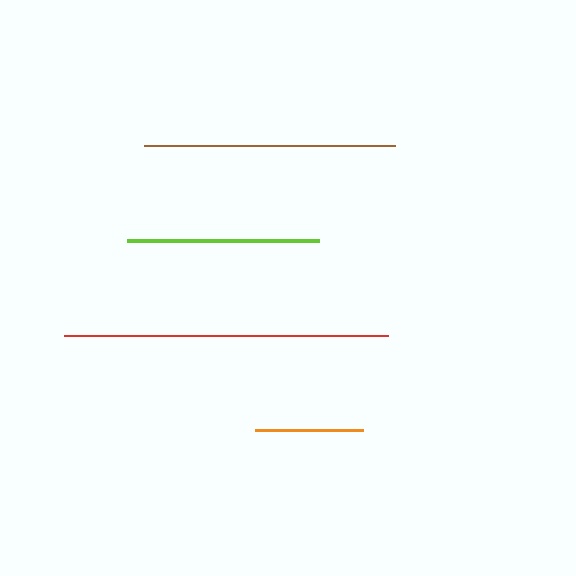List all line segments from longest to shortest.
From longest to shortest: red, brown, lime, orange.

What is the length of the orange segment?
The orange segment is approximately 108 pixels long.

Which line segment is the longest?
The red line is the longest at approximately 323 pixels.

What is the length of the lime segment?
The lime segment is approximately 193 pixels long.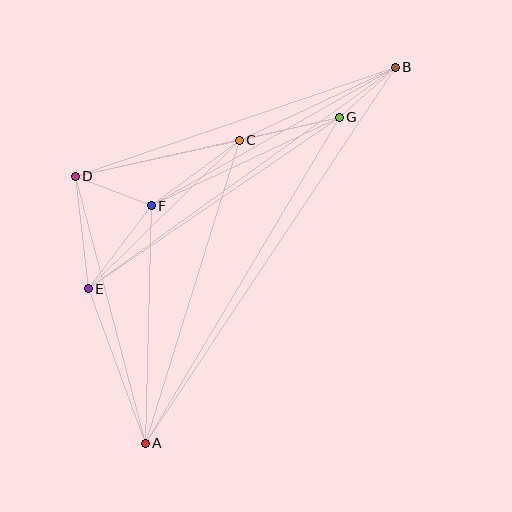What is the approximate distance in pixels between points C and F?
The distance between C and F is approximately 110 pixels.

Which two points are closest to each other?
Points B and G are closest to each other.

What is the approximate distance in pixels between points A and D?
The distance between A and D is approximately 276 pixels.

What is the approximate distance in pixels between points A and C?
The distance between A and C is approximately 317 pixels.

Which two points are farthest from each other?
Points A and B are farthest from each other.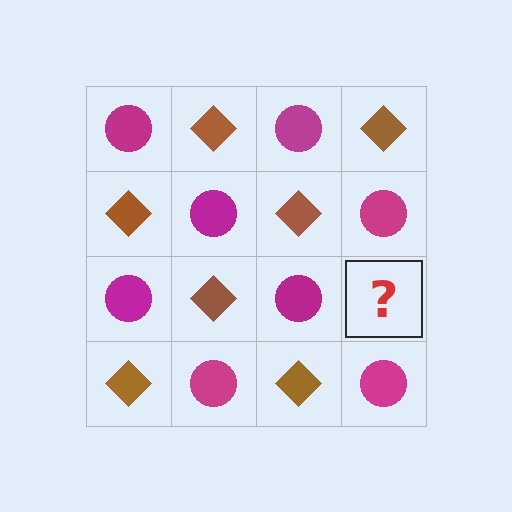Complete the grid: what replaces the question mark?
The question mark should be replaced with a brown diamond.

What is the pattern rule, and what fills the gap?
The rule is that it alternates magenta circle and brown diamond in a checkerboard pattern. The gap should be filled with a brown diamond.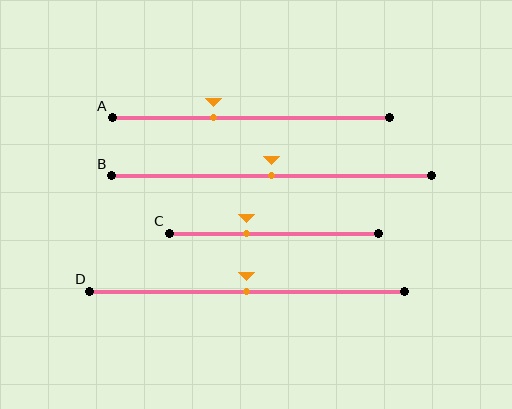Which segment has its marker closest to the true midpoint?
Segment B has its marker closest to the true midpoint.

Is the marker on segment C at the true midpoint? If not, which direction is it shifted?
No, the marker on segment C is shifted to the left by about 13% of the segment length.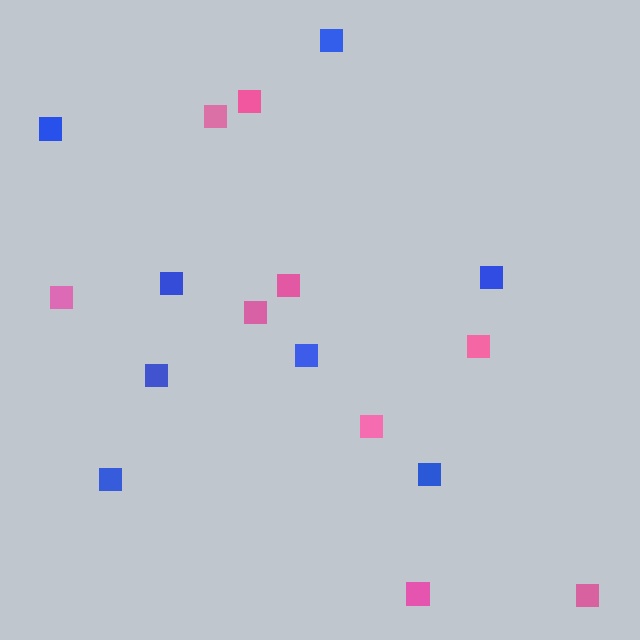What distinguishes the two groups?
There are 2 groups: one group of pink squares (9) and one group of blue squares (8).